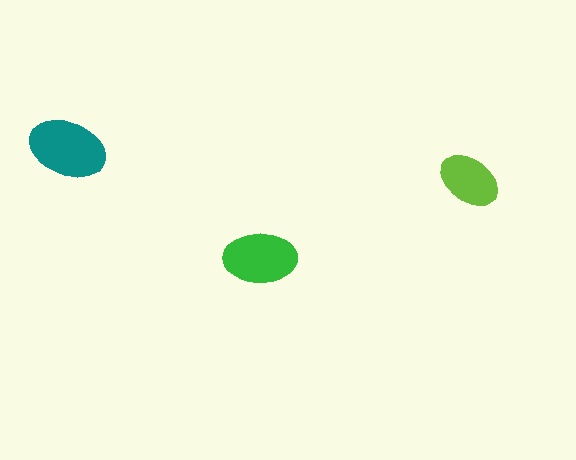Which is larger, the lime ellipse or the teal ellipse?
The teal one.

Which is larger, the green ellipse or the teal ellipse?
The teal one.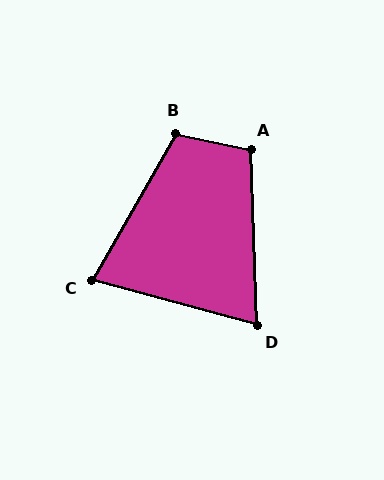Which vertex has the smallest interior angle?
D, at approximately 73 degrees.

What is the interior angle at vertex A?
Approximately 104 degrees (obtuse).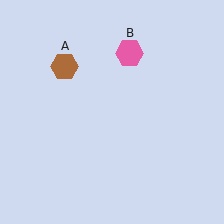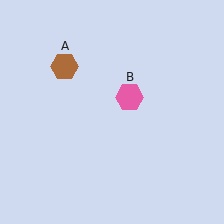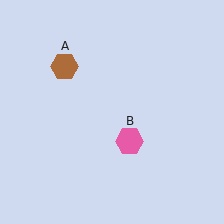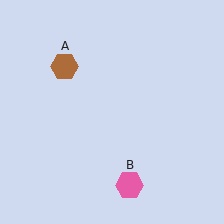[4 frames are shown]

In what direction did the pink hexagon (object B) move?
The pink hexagon (object B) moved down.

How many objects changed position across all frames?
1 object changed position: pink hexagon (object B).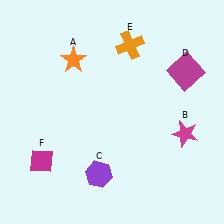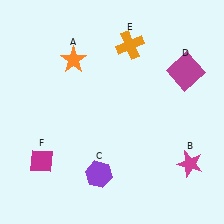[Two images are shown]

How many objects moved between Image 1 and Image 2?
1 object moved between the two images.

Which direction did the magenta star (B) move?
The magenta star (B) moved down.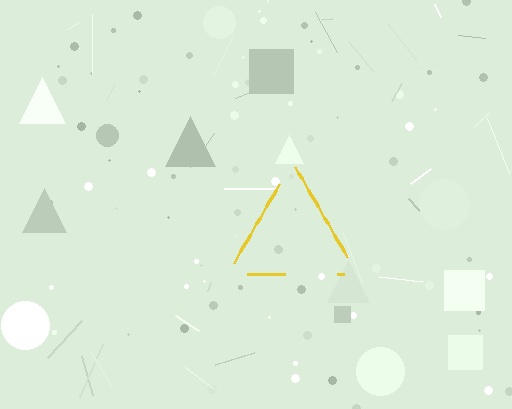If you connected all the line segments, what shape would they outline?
They would outline a triangle.